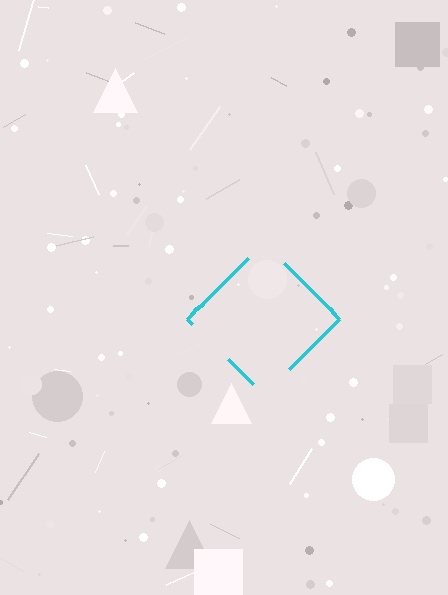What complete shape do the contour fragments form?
The contour fragments form a diamond.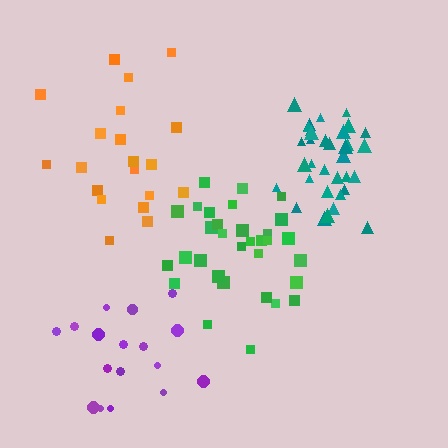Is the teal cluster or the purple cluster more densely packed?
Teal.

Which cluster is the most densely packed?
Teal.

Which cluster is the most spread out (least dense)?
Purple.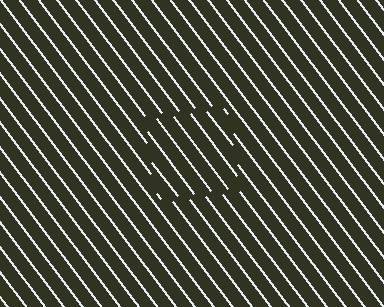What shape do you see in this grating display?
An illusory square. The interior of the shape contains the same grating, shifted by half a period — the contour is defined by the phase discontinuity where line-ends from the inner and outer gratings abut.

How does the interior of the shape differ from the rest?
The interior of the shape contains the same grating, shifted by half a period — the contour is defined by the phase discontinuity where line-ends from the inner and outer gratings abut.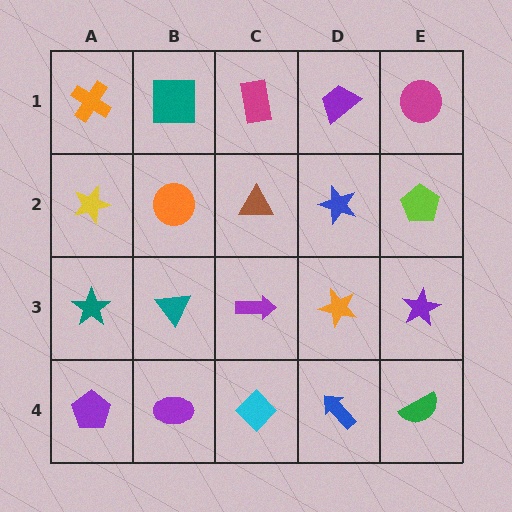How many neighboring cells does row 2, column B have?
4.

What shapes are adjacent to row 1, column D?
A blue star (row 2, column D), a magenta rectangle (row 1, column C), a magenta circle (row 1, column E).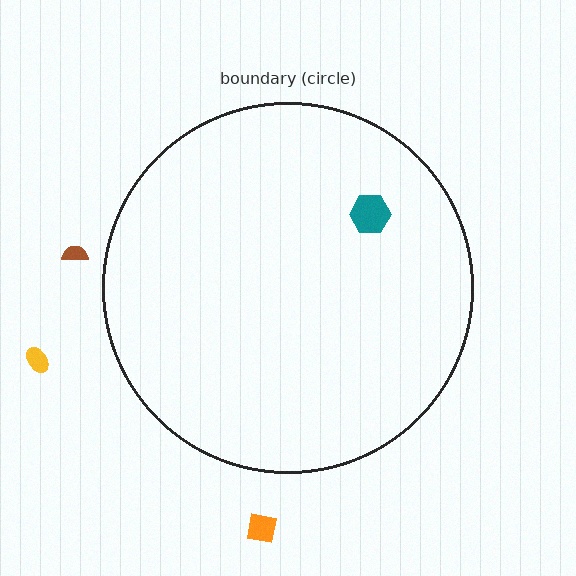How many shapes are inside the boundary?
1 inside, 3 outside.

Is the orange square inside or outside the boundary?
Outside.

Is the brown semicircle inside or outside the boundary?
Outside.